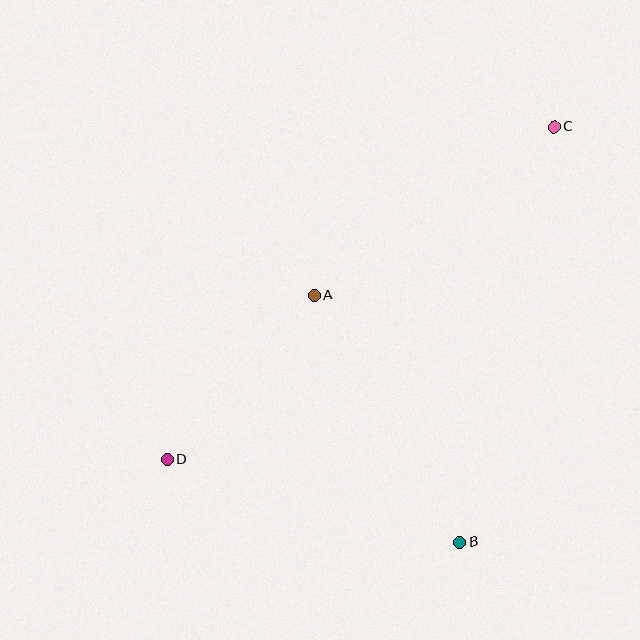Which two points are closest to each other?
Points A and D are closest to each other.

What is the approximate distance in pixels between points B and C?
The distance between B and C is approximately 426 pixels.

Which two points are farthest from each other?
Points C and D are farthest from each other.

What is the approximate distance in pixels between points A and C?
The distance between A and C is approximately 294 pixels.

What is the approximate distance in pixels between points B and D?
The distance between B and D is approximately 304 pixels.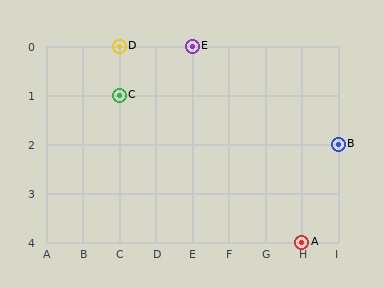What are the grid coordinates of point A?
Point A is at grid coordinates (H, 4).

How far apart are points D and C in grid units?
Points D and C are 1 row apart.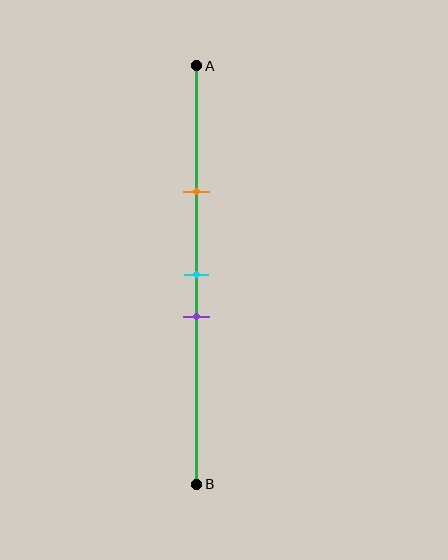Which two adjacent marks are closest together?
The cyan and purple marks are the closest adjacent pair.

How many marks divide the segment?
There are 3 marks dividing the segment.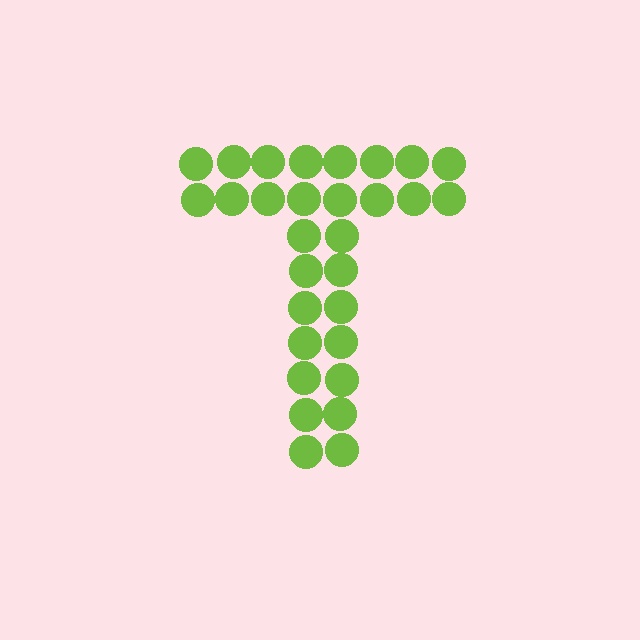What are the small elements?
The small elements are circles.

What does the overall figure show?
The overall figure shows the letter T.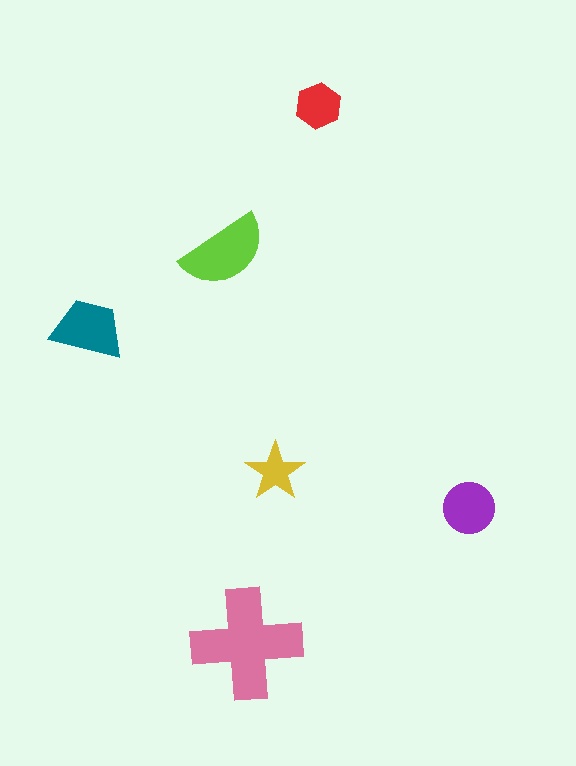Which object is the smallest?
The yellow star.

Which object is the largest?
The pink cross.